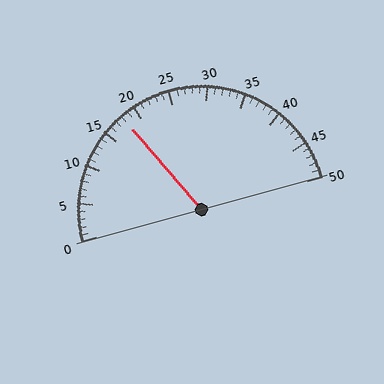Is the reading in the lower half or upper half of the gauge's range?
The reading is in the lower half of the range (0 to 50).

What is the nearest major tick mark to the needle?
The nearest major tick mark is 20.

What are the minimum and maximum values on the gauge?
The gauge ranges from 0 to 50.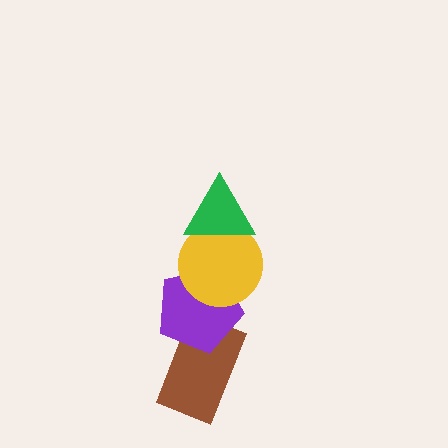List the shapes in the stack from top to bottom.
From top to bottom: the green triangle, the yellow circle, the purple pentagon, the brown rectangle.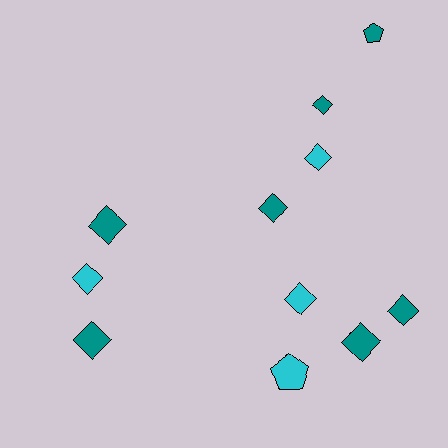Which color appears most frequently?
Teal, with 7 objects.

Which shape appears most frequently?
Diamond, with 9 objects.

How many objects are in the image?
There are 11 objects.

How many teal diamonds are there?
There are 6 teal diamonds.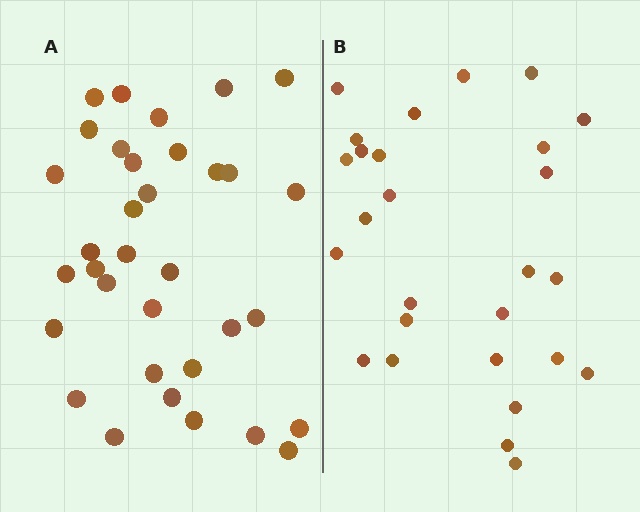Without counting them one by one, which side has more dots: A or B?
Region A (the left region) has more dots.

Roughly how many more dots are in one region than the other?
Region A has roughly 8 or so more dots than region B.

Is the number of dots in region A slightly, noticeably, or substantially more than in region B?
Region A has noticeably more, but not dramatically so. The ratio is roughly 1.3 to 1.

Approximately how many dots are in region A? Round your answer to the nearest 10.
About 30 dots. (The exact count is 34, which rounds to 30.)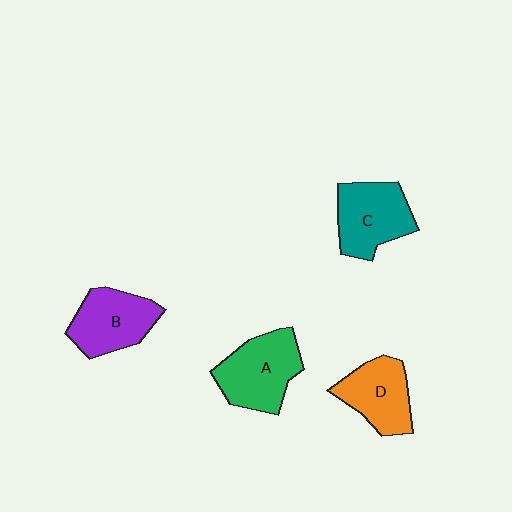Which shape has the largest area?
Shape A (green).